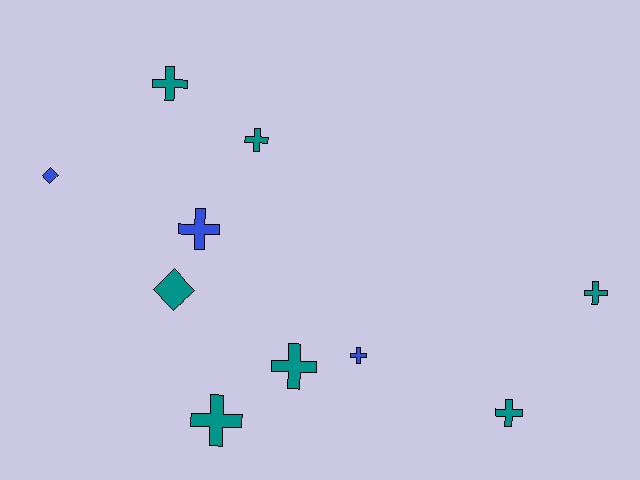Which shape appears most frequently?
Cross, with 8 objects.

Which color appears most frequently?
Teal, with 7 objects.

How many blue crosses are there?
There are 2 blue crosses.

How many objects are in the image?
There are 10 objects.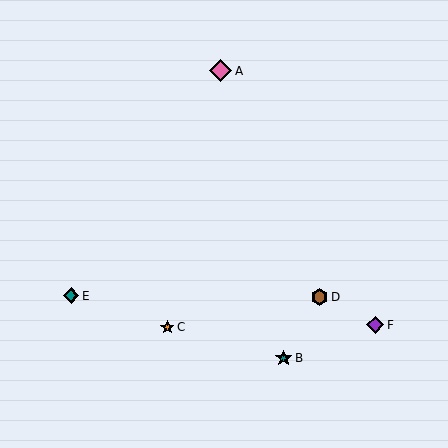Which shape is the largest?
The pink diamond (labeled A) is the largest.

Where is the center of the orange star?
The center of the orange star is at (167, 327).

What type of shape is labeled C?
Shape C is an orange star.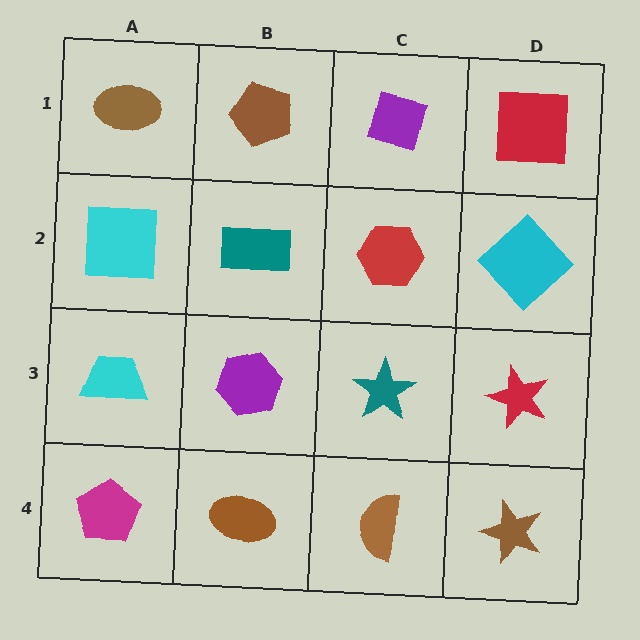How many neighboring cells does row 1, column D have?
2.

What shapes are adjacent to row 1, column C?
A red hexagon (row 2, column C), a brown pentagon (row 1, column B), a red square (row 1, column D).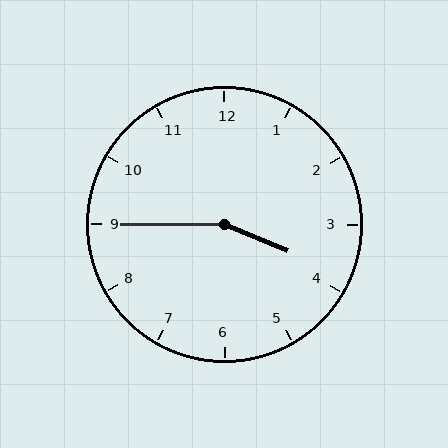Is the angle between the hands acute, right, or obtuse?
It is obtuse.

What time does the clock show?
3:45.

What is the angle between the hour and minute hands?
Approximately 158 degrees.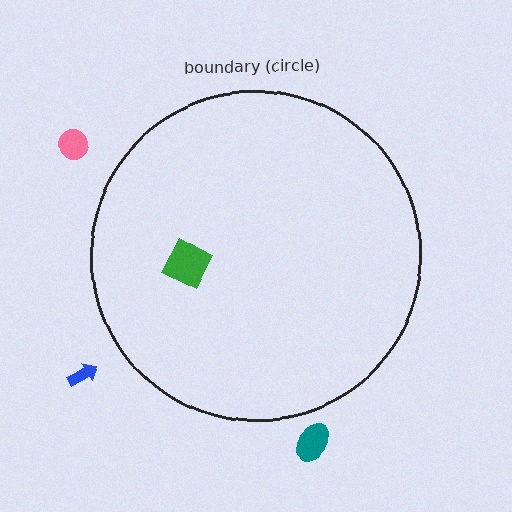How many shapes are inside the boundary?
1 inside, 3 outside.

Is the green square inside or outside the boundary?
Inside.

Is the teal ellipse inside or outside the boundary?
Outside.